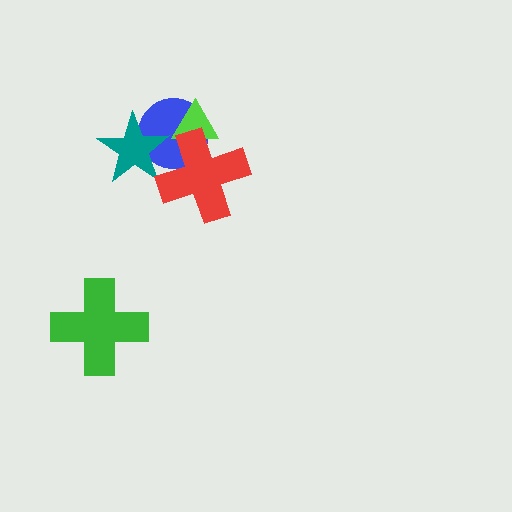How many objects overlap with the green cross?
0 objects overlap with the green cross.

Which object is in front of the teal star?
The red cross is in front of the teal star.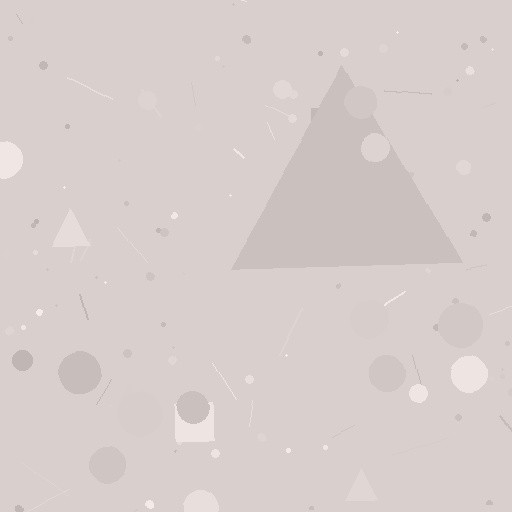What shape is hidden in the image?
A triangle is hidden in the image.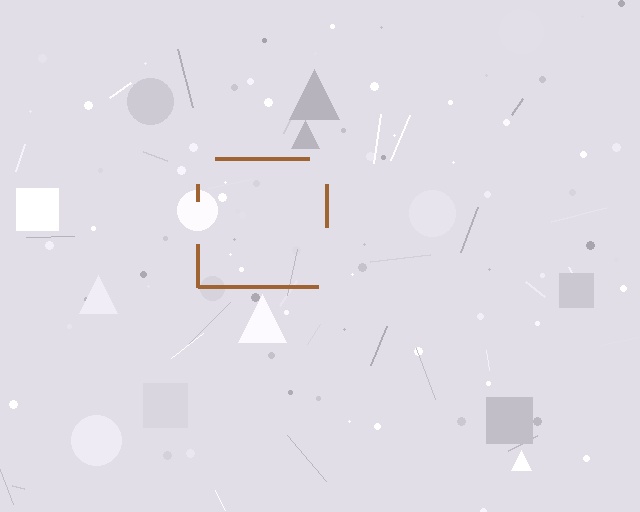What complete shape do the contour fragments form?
The contour fragments form a square.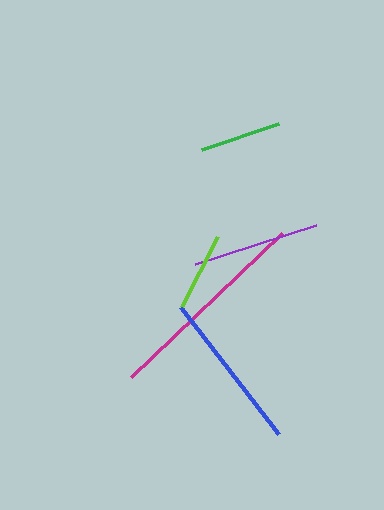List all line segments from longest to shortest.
From longest to shortest: magenta, blue, purple, green, lime.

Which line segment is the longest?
The magenta line is the longest at approximately 208 pixels.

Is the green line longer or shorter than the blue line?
The blue line is longer than the green line.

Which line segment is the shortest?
The lime line is the shortest at approximately 78 pixels.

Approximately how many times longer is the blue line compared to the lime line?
The blue line is approximately 2.0 times the length of the lime line.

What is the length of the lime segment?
The lime segment is approximately 78 pixels long.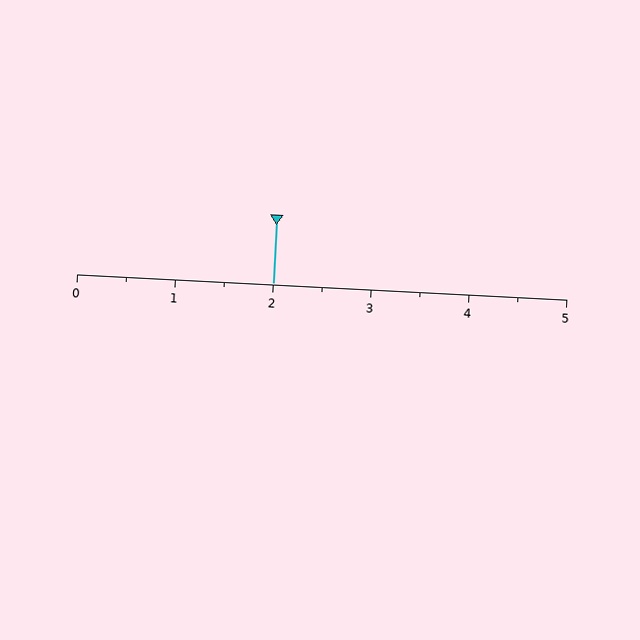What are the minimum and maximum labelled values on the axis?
The axis runs from 0 to 5.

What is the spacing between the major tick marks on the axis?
The major ticks are spaced 1 apart.